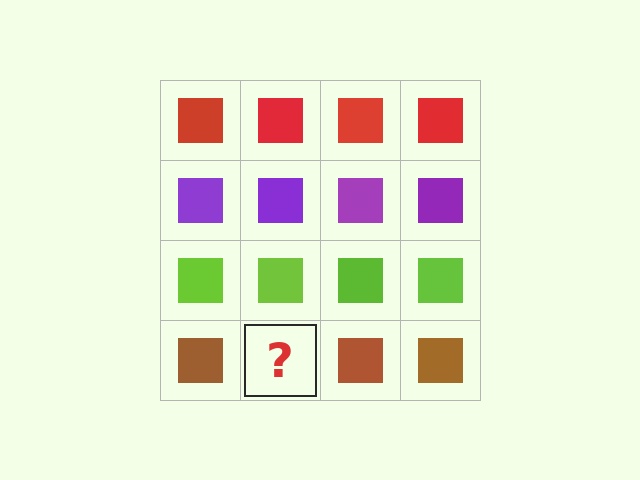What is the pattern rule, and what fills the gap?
The rule is that each row has a consistent color. The gap should be filled with a brown square.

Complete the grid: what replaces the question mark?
The question mark should be replaced with a brown square.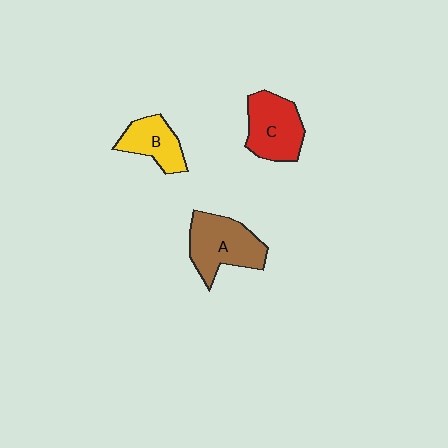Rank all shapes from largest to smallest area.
From largest to smallest: A (brown), C (red), B (yellow).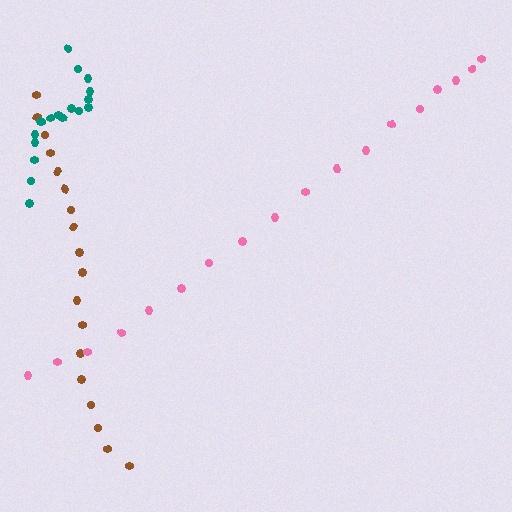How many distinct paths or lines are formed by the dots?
There are 3 distinct paths.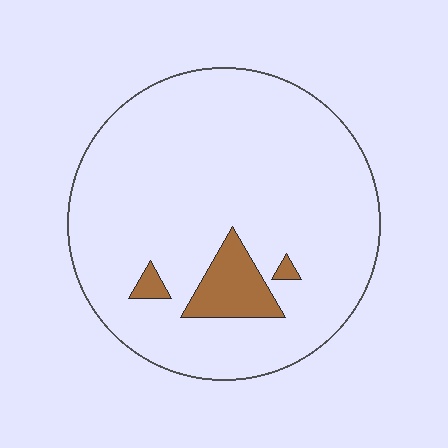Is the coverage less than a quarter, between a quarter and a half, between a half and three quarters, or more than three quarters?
Less than a quarter.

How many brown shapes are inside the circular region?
3.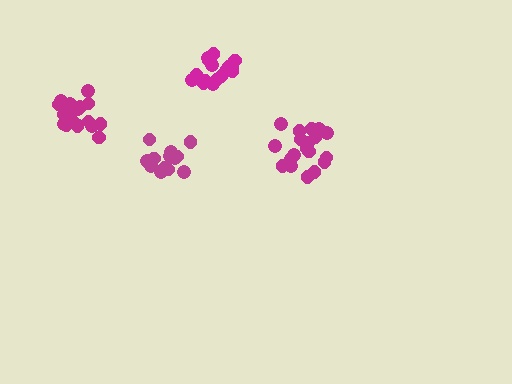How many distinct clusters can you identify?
There are 4 distinct clusters.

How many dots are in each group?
Group 1: 17 dots, Group 2: 19 dots, Group 3: 19 dots, Group 4: 13 dots (68 total).